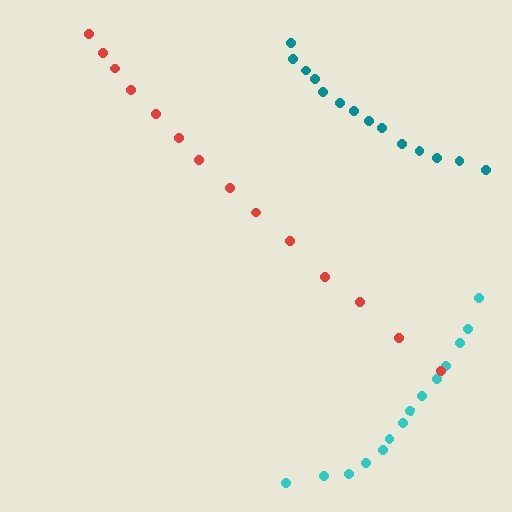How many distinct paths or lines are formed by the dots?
There are 3 distinct paths.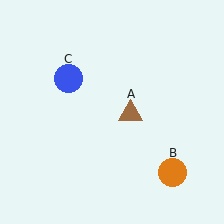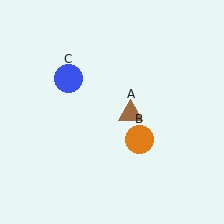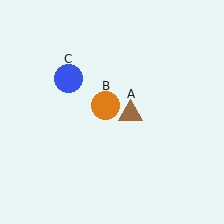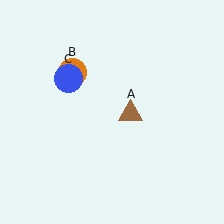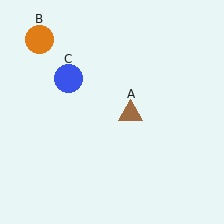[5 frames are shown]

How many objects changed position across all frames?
1 object changed position: orange circle (object B).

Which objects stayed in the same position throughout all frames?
Brown triangle (object A) and blue circle (object C) remained stationary.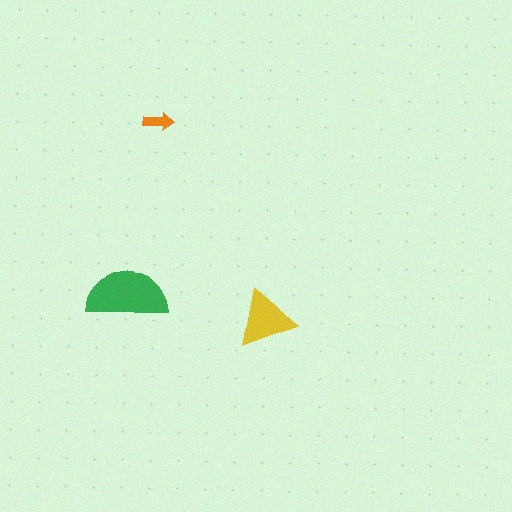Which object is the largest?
The green semicircle.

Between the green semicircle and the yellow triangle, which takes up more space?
The green semicircle.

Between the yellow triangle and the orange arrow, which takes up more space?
The yellow triangle.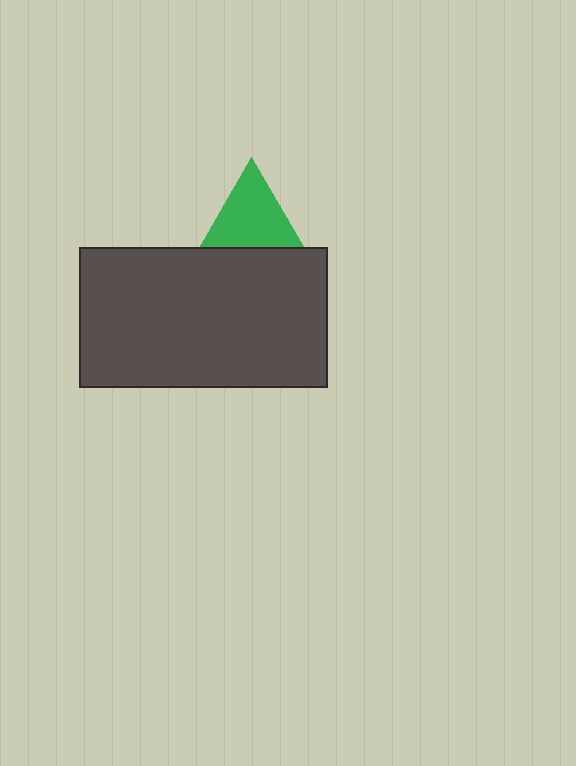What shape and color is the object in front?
The object in front is a dark gray rectangle.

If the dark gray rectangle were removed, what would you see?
You would see the complete green triangle.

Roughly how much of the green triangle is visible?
Most of it is visible (roughly 70%).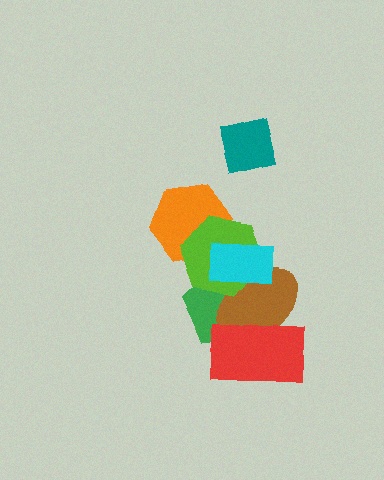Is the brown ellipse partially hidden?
Yes, it is partially covered by another shape.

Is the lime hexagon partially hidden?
Yes, it is partially covered by another shape.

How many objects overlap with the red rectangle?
2 objects overlap with the red rectangle.